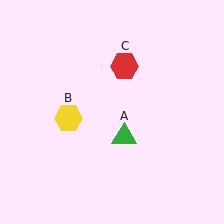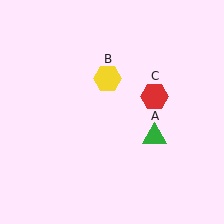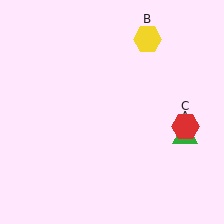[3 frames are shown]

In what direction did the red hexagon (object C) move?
The red hexagon (object C) moved down and to the right.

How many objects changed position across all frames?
3 objects changed position: green triangle (object A), yellow hexagon (object B), red hexagon (object C).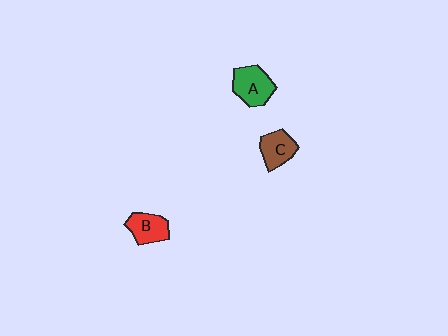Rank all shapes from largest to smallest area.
From largest to smallest: A (green), B (red), C (brown).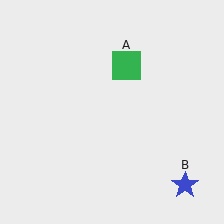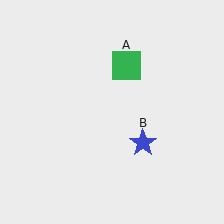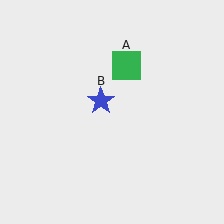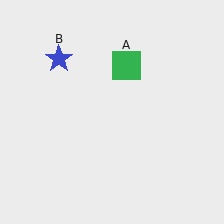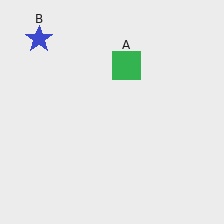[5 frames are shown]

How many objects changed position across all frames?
1 object changed position: blue star (object B).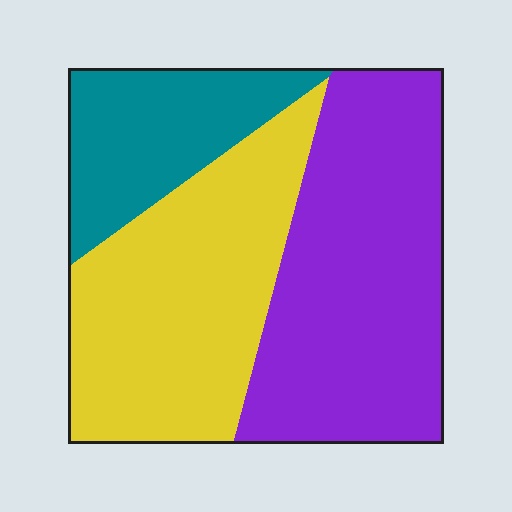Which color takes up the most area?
Purple, at roughly 45%.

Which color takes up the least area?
Teal, at roughly 20%.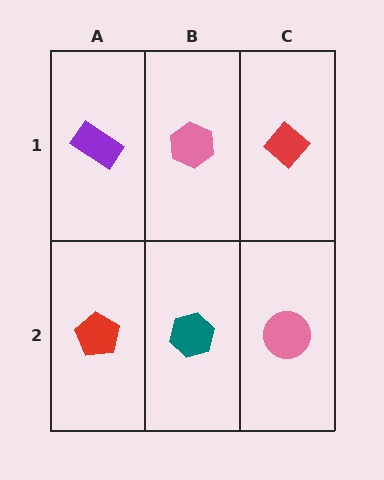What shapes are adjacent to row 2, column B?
A pink hexagon (row 1, column B), a red pentagon (row 2, column A), a pink circle (row 2, column C).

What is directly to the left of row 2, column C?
A teal hexagon.